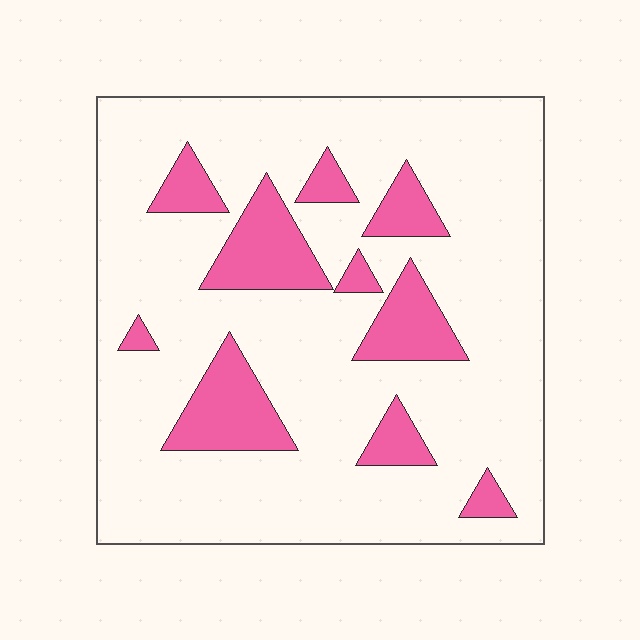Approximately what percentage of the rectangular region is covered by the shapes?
Approximately 20%.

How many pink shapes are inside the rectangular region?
10.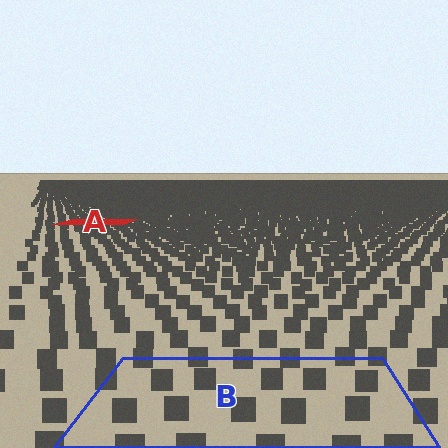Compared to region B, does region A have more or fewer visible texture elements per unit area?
Region A has more texture elements per unit area — they are packed more densely because it is farther away.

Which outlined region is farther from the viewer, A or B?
Region A is farther from the viewer — the texture elements inside it appear smaller and more densely packed.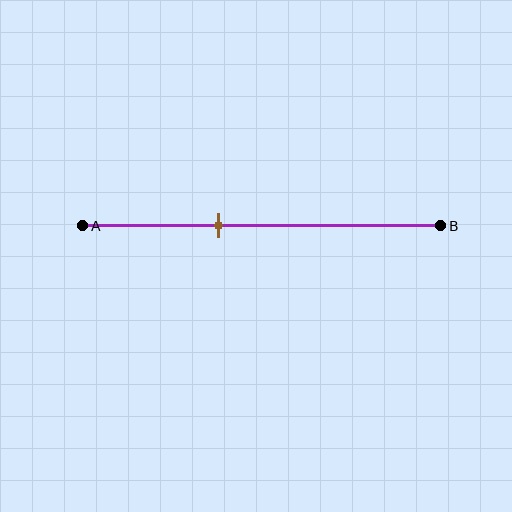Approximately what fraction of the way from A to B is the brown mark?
The brown mark is approximately 40% of the way from A to B.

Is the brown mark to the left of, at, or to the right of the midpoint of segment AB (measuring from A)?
The brown mark is to the left of the midpoint of segment AB.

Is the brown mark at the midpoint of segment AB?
No, the mark is at about 40% from A, not at the 50% midpoint.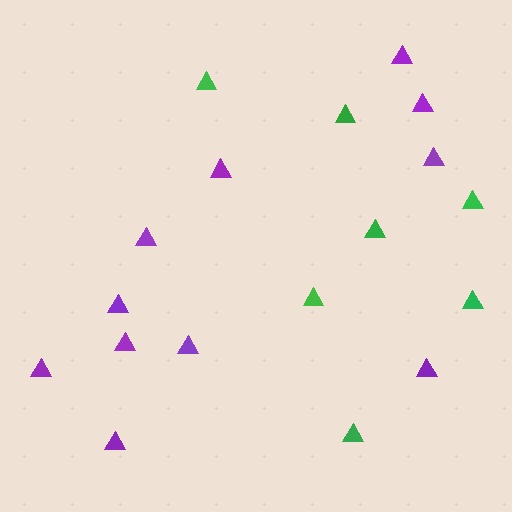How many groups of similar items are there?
There are 2 groups: one group of purple triangles (11) and one group of green triangles (7).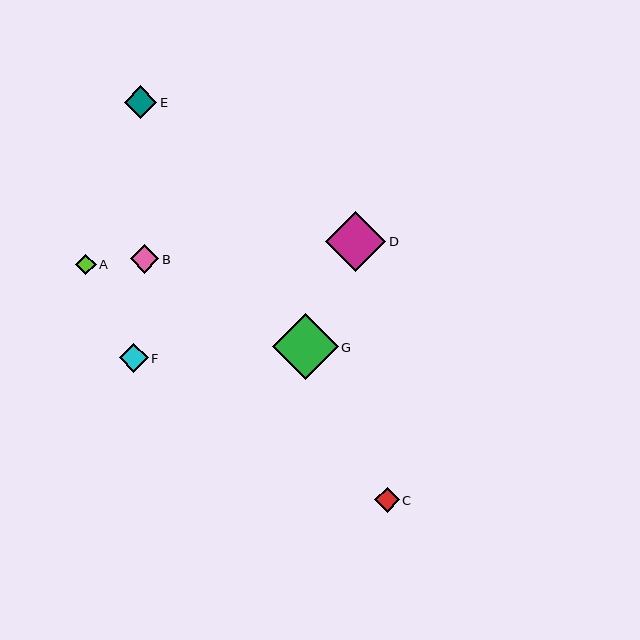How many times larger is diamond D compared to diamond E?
Diamond D is approximately 1.9 times the size of diamond E.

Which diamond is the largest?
Diamond G is the largest with a size of approximately 66 pixels.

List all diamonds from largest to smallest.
From largest to smallest: G, D, E, F, B, C, A.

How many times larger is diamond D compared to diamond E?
Diamond D is approximately 1.9 times the size of diamond E.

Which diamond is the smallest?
Diamond A is the smallest with a size of approximately 21 pixels.